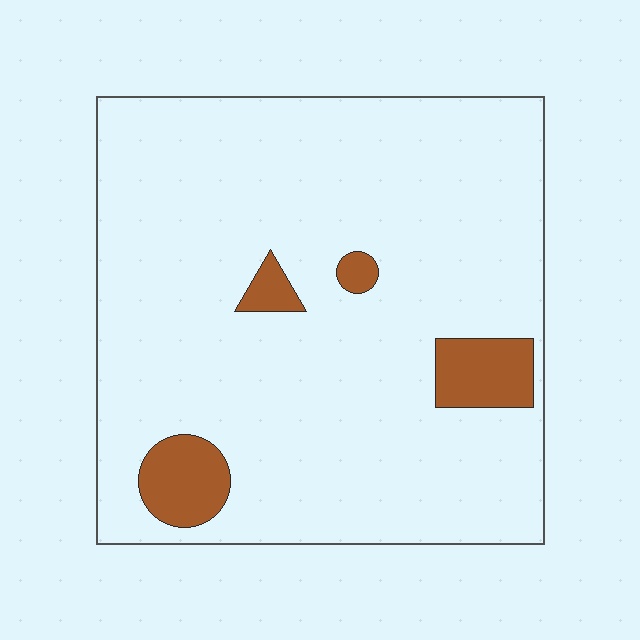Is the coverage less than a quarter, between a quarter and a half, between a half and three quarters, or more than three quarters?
Less than a quarter.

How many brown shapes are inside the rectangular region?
4.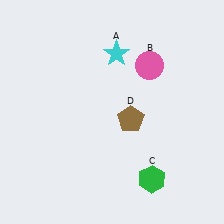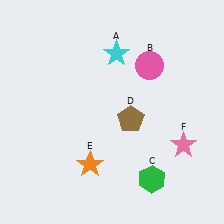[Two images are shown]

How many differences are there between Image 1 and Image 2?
There are 2 differences between the two images.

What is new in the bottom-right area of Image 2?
A pink star (F) was added in the bottom-right area of Image 2.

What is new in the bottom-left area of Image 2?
An orange star (E) was added in the bottom-left area of Image 2.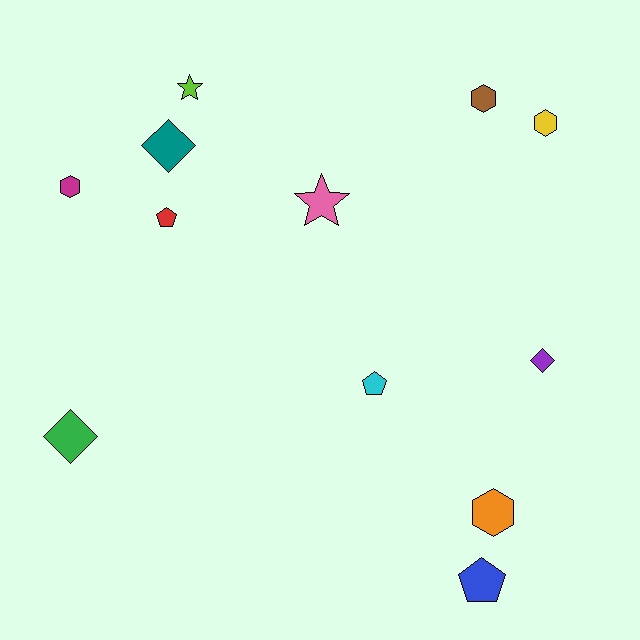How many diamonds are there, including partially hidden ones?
There are 3 diamonds.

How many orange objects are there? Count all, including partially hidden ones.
There is 1 orange object.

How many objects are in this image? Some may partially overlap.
There are 12 objects.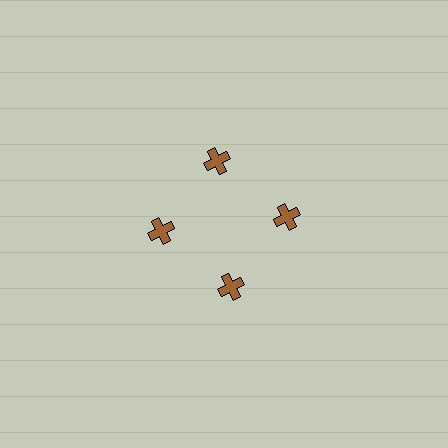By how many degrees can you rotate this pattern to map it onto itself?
The pattern maps onto itself every 90 degrees of rotation.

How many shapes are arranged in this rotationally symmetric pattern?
There are 4 shapes, arranged in 4 groups of 1.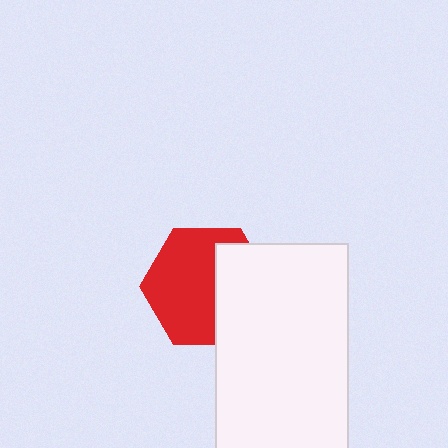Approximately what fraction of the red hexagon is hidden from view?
Roughly 38% of the red hexagon is hidden behind the white rectangle.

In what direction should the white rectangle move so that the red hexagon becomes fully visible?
The white rectangle should move right. That is the shortest direction to clear the overlap and leave the red hexagon fully visible.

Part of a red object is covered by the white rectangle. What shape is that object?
It is a hexagon.